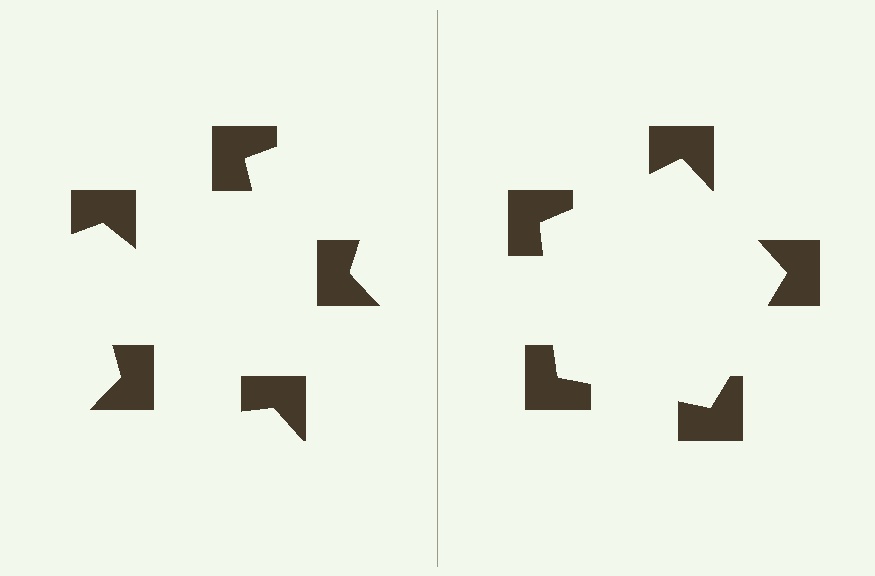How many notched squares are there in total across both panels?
10 — 5 on each side.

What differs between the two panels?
The notched squares are positioned identically on both sides; only the wedge orientations differ. On the right they align to a pentagon; on the left they are misaligned.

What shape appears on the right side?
An illusory pentagon.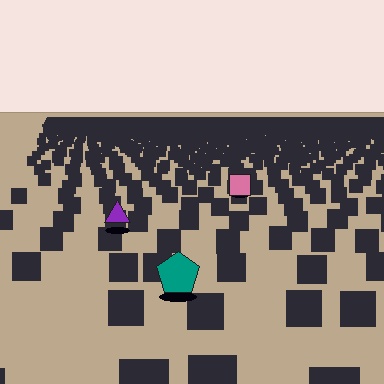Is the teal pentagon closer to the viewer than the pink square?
Yes. The teal pentagon is closer — you can tell from the texture gradient: the ground texture is coarser near it.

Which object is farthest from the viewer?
The pink square is farthest from the viewer. It appears smaller and the ground texture around it is denser.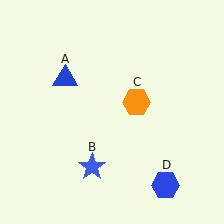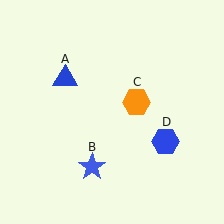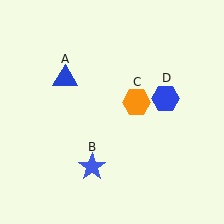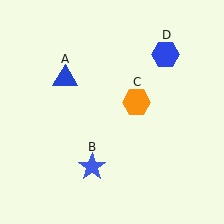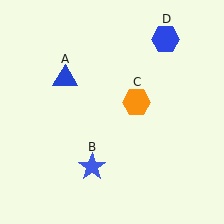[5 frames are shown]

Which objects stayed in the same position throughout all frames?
Blue triangle (object A) and blue star (object B) and orange hexagon (object C) remained stationary.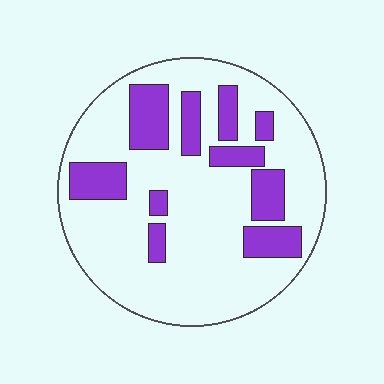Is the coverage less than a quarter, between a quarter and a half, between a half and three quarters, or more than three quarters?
Less than a quarter.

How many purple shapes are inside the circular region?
10.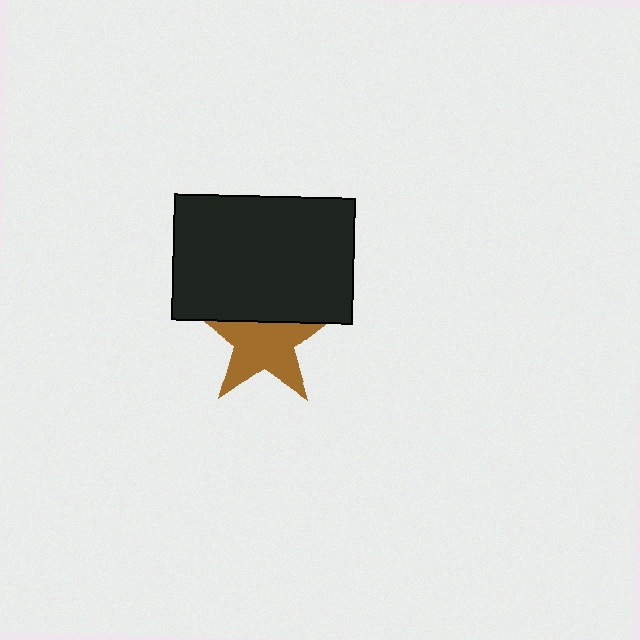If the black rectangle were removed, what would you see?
You would see the complete brown star.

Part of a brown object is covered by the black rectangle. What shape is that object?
It is a star.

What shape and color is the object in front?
The object in front is a black rectangle.